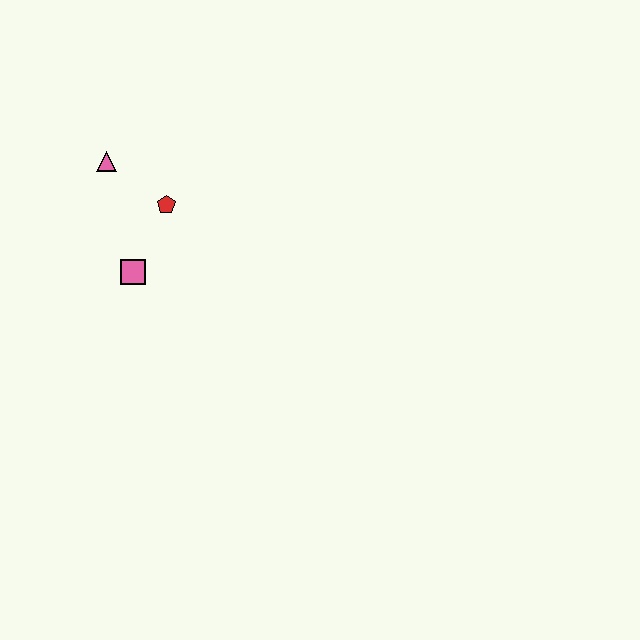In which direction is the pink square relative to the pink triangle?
The pink square is below the pink triangle.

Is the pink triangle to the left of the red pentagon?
Yes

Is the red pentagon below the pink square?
No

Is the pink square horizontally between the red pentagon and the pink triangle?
Yes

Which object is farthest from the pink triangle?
The pink square is farthest from the pink triangle.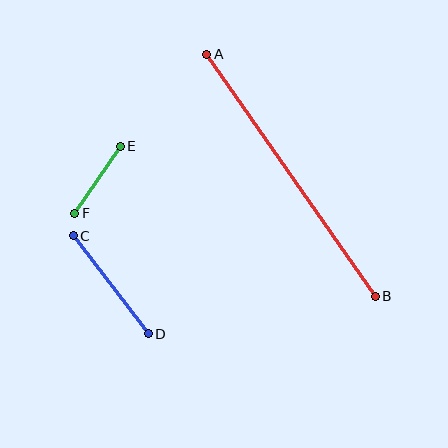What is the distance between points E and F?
The distance is approximately 81 pixels.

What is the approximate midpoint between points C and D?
The midpoint is at approximately (111, 285) pixels.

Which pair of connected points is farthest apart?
Points A and B are farthest apart.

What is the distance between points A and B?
The distance is approximately 295 pixels.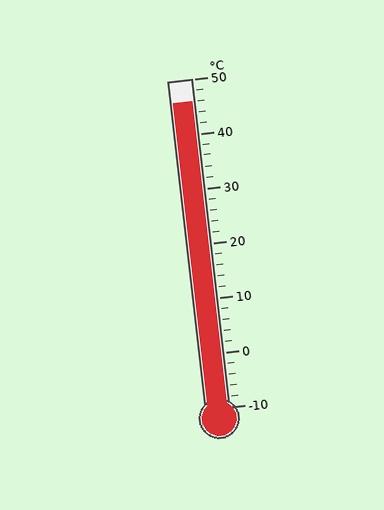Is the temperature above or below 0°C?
The temperature is above 0°C.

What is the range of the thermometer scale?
The thermometer scale ranges from -10°C to 50°C.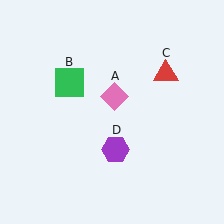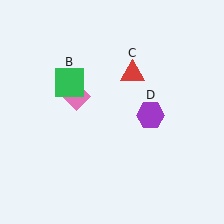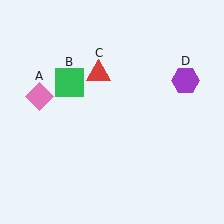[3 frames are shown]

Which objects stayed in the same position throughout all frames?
Green square (object B) remained stationary.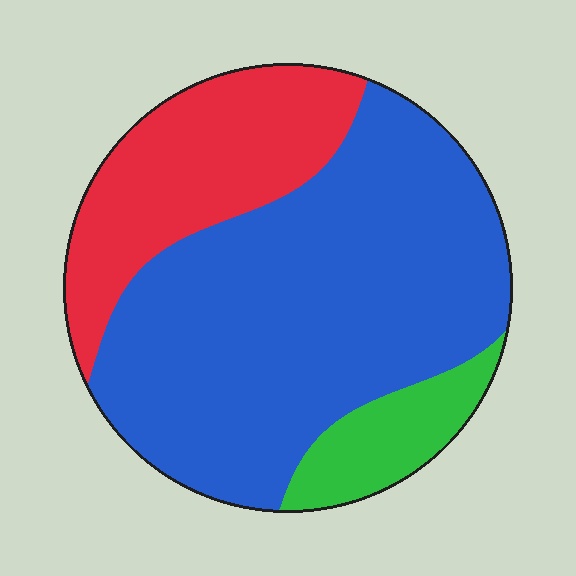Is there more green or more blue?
Blue.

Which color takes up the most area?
Blue, at roughly 65%.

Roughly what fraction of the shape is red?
Red takes up between a quarter and a half of the shape.